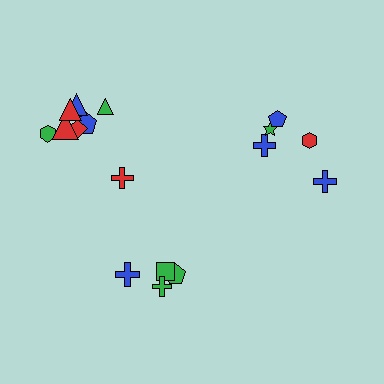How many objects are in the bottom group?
There are 4 objects.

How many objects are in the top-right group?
There are 5 objects.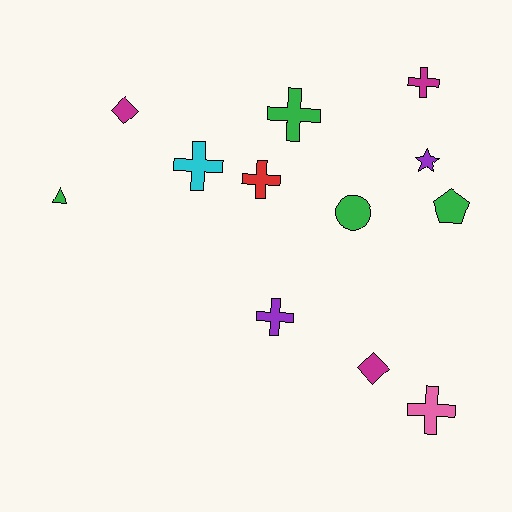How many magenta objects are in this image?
There are 3 magenta objects.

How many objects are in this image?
There are 12 objects.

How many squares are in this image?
There are no squares.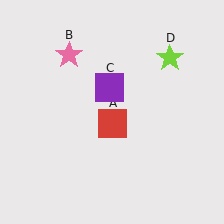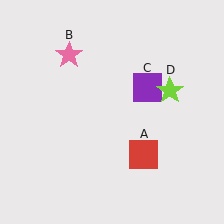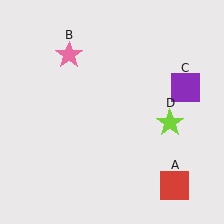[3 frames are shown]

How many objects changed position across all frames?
3 objects changed position: red square (object A), purple square (object C), lime star (object D).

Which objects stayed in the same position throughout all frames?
Pink star (object B) remained stationary.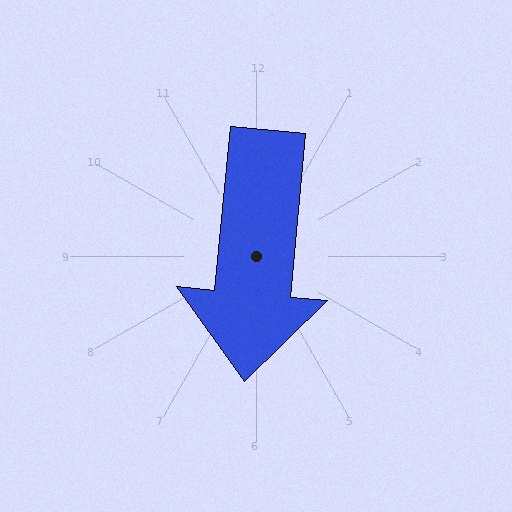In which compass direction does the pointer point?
South.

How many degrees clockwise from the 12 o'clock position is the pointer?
Approximately 185 degrees.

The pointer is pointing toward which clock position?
Roughly 6 o'clock.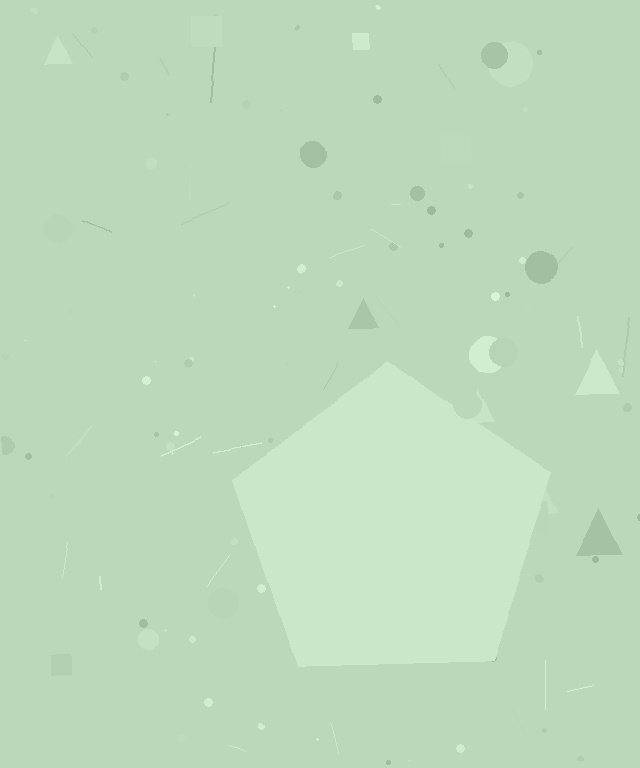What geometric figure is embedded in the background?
A pentagon is embedded in the background.